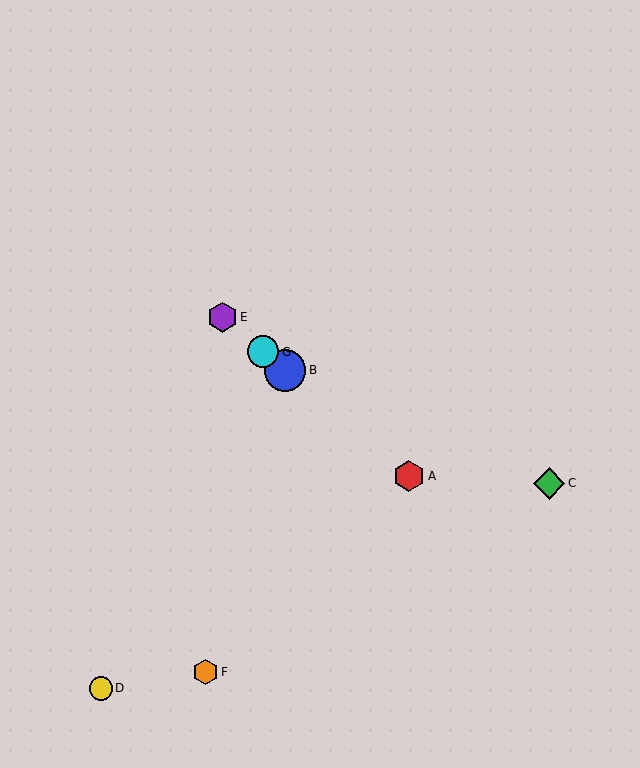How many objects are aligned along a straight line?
4 objects (A, B, E, G) are aligned along a straight line.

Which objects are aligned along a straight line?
Objects A, B, E, G are aligned along a straight line.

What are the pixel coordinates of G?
Object G is at (263, 352).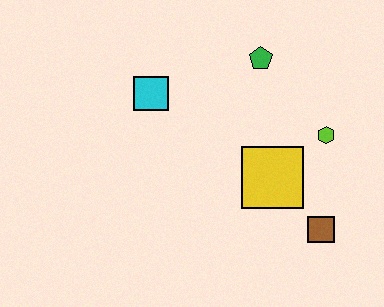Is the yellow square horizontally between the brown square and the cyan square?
Yes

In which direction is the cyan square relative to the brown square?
The cyan square is to the left of the brown square.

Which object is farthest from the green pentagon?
The brown square is farthest from the green pentagon.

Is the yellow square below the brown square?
No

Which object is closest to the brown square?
The yellow square is closest to the brown square.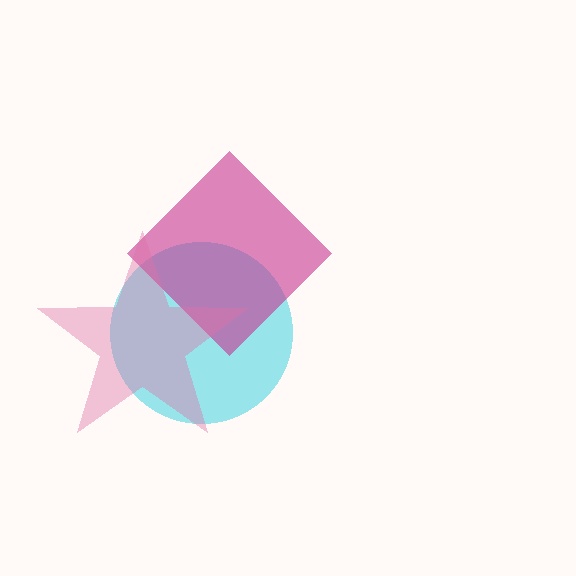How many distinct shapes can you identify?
There are 3 distinct shapes: a cyan circle, a magenta diamond, a pink star.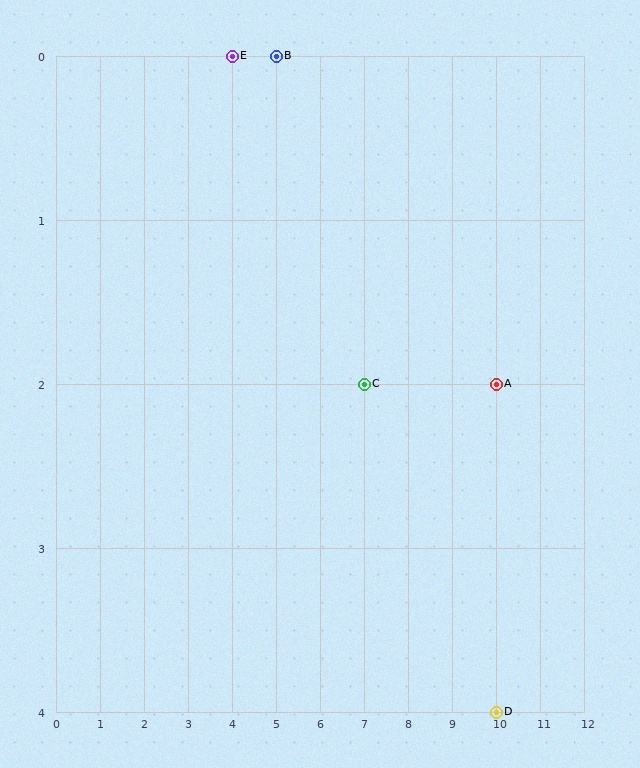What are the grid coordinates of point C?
Point C is at grid coordinates (7, 2).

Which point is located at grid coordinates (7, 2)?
Point C is at (7, 2).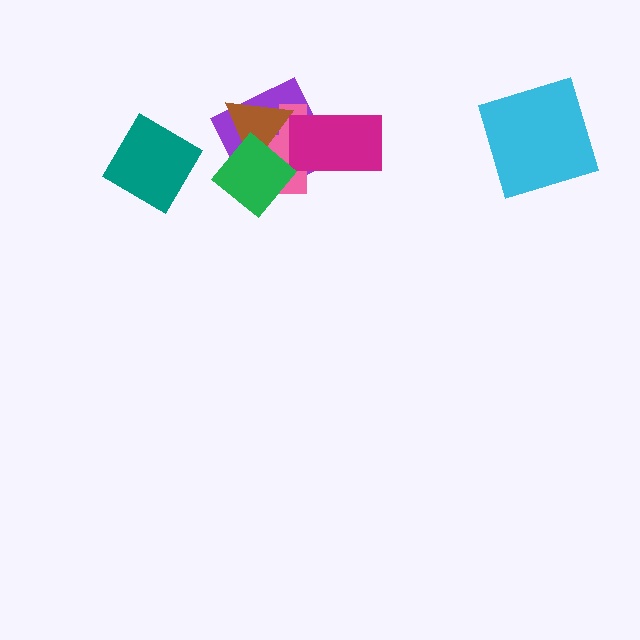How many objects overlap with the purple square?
4 objects overlap with the purple square.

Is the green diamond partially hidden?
No, no other shape covers it.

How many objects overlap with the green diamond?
3 objects overlap with the green diamond.